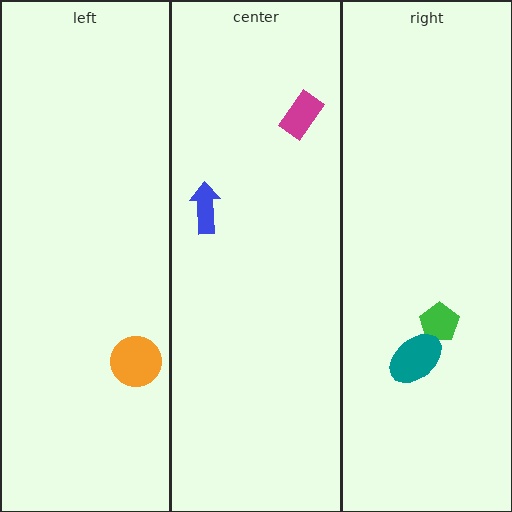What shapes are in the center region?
The magenta rectangle, the blue arrow.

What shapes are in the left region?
The orange circle.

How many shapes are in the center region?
2.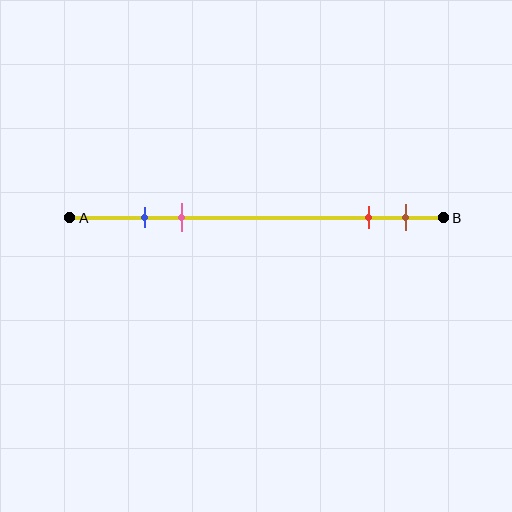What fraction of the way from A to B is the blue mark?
The blue mark is approximately 20% (0.2) of the way from A to B.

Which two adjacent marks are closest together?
The blue and pink marks are the closest adjacent pair.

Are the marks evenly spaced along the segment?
No, the marks are not evenly spaced.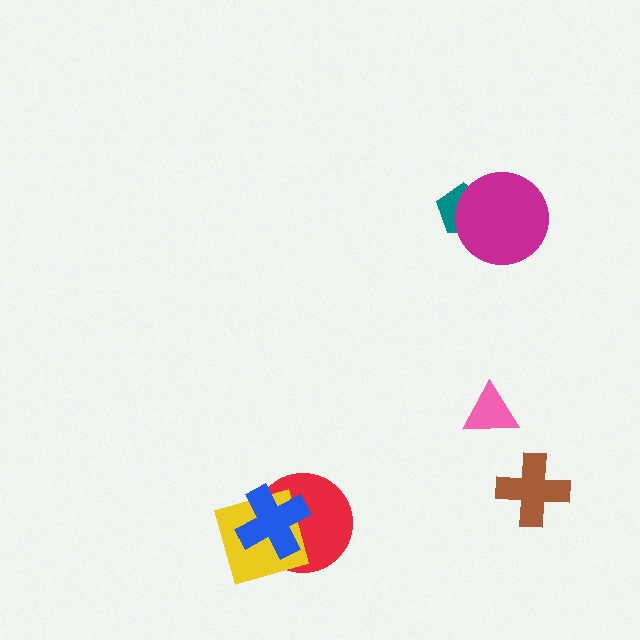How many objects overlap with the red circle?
2 objects overlap with the red circle.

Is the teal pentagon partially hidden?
Yes, it is partially covered by another shape.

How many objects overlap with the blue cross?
2 objects overlap with the blue cross.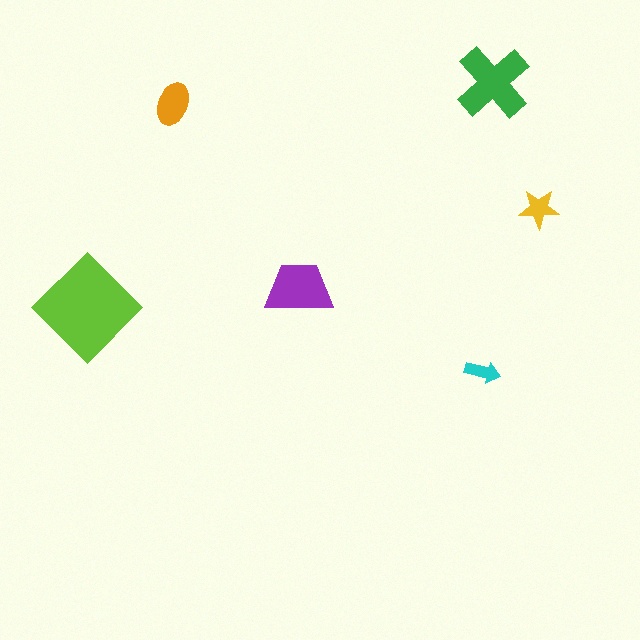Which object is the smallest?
The cyan arrow.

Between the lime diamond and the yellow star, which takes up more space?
The lime diamond.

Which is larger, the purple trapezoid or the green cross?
The green cross.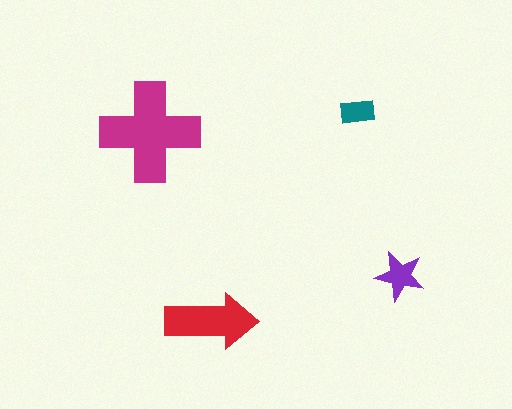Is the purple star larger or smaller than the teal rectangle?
Larger.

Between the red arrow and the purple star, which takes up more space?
The red arrow.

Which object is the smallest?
The teal rectangle.